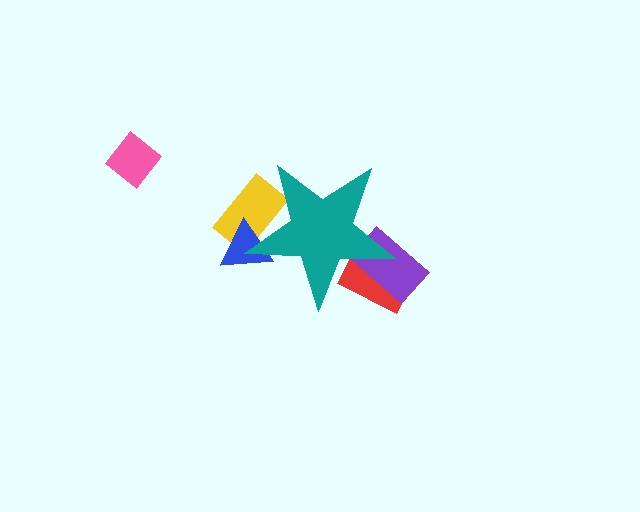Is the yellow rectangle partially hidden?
Yes, the yellow rectangle is partially hidden behind the teal star.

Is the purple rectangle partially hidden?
Yes, the purple rectangle is partially hidden behind the teal star.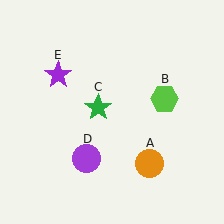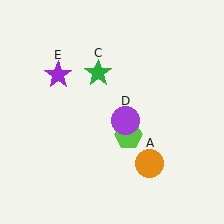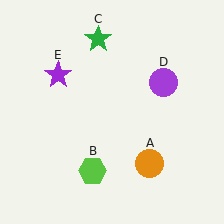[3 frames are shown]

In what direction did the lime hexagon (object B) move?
The lime hexagon (object B) moved down and to the left.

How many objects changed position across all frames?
3 objects changed position: lime hexagon (object B), green star (object C), purple circle (object D).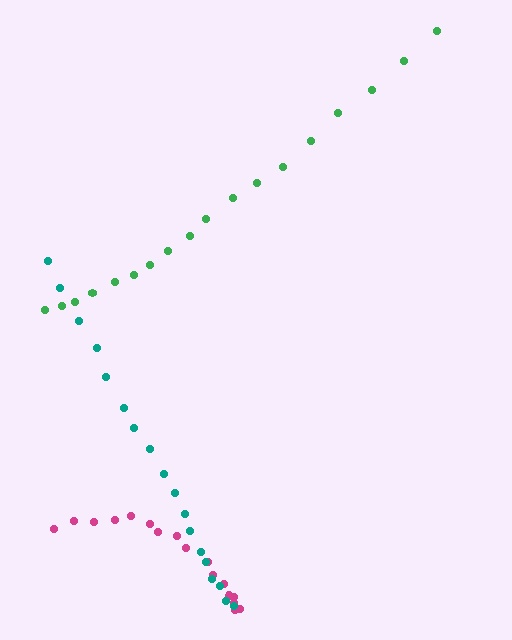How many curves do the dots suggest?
There are 3 distinct paths.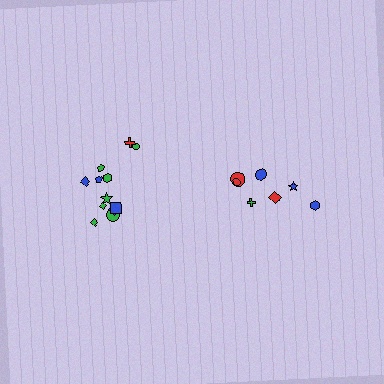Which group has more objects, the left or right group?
The left group.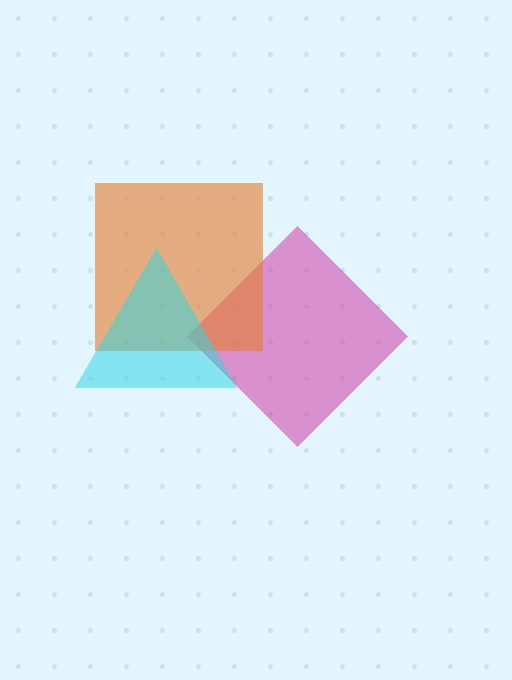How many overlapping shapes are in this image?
There are 3 overlapping shapes in the image.